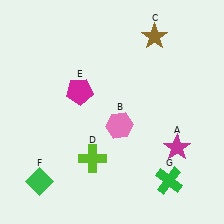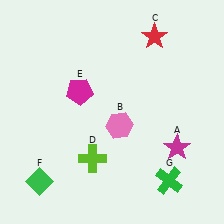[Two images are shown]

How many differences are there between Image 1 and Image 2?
There is 1 difference between the two images.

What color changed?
The star (C) changed from brown in Image 1 to red in Image 2.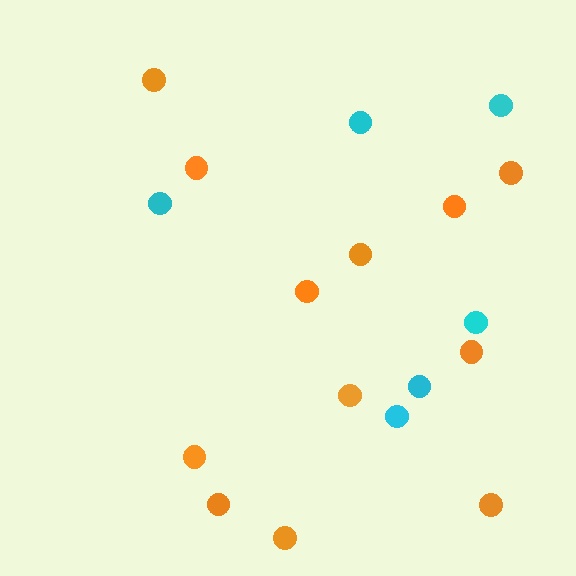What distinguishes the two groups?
There are 2 groups: one group of orange circles (12) and one group of cyan circles (6).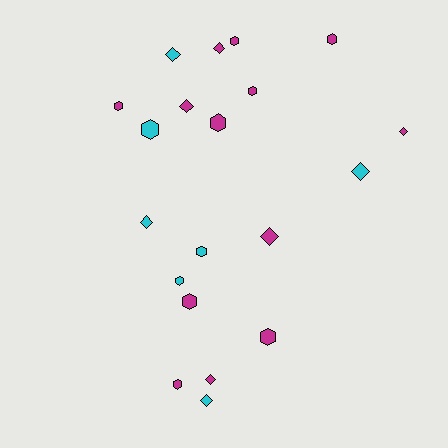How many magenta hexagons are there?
There are 8 magenta hexagons.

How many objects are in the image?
There are 20 objects.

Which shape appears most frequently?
Hexagon, with 11 objects.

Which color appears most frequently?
Magenta, with 13 objects.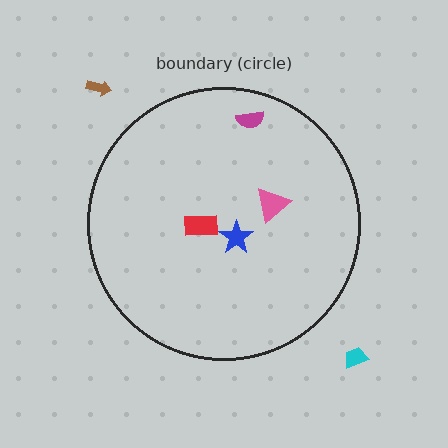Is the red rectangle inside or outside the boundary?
Inside.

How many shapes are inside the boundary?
4 inside, 2 outside.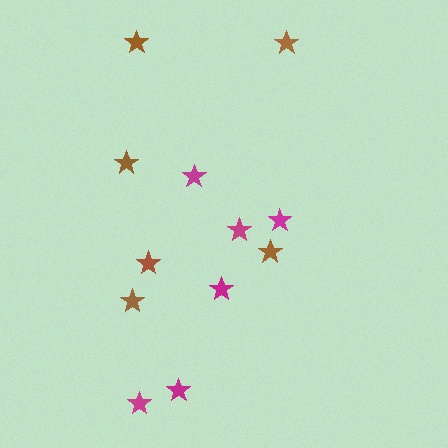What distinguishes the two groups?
There are 2 groups: one group of brown stars (6) and one group of magenta stars (6).